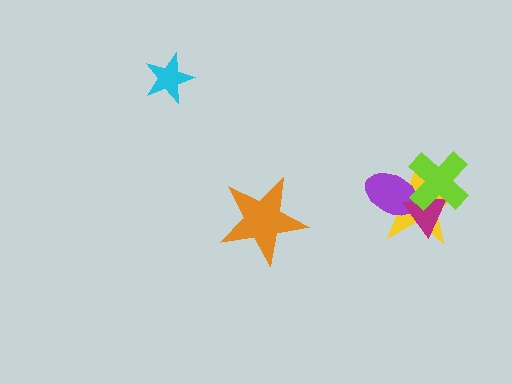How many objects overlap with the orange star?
0 objects overlap with the orange star.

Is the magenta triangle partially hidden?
Yes, it is partially covered by another shape.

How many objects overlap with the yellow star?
3 objects overlap with the yellow star.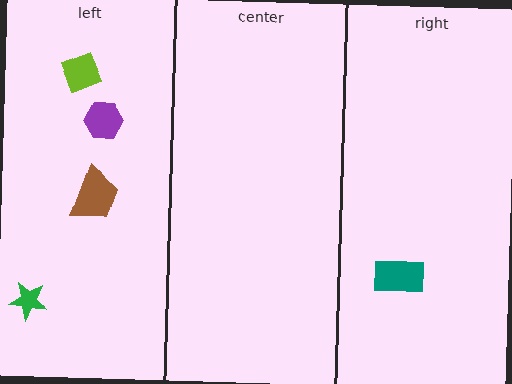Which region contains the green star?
The left region.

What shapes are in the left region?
The purple hexagon, the green star, the lime diamond, the brown trapezoid.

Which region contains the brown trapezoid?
The left region.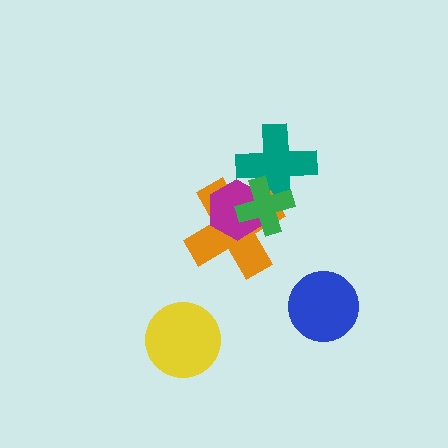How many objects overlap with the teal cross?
3 objects overlap with the teal cross.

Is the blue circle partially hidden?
No, no other shape covers it.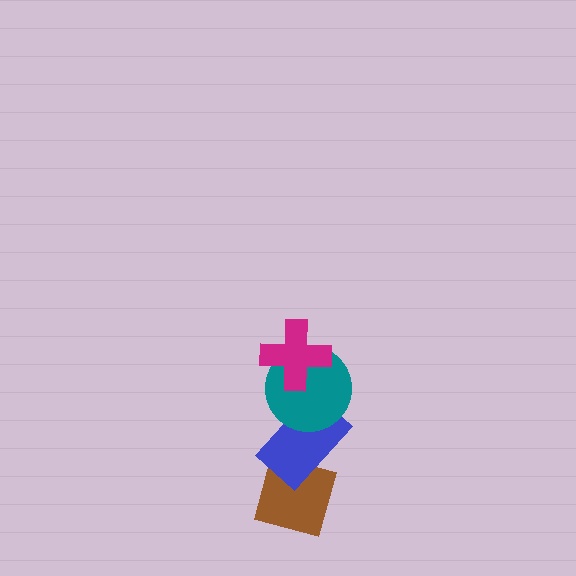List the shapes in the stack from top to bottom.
From top to bottom: the magenta cross, the teal circle, the blue rectangle, the brown diamond.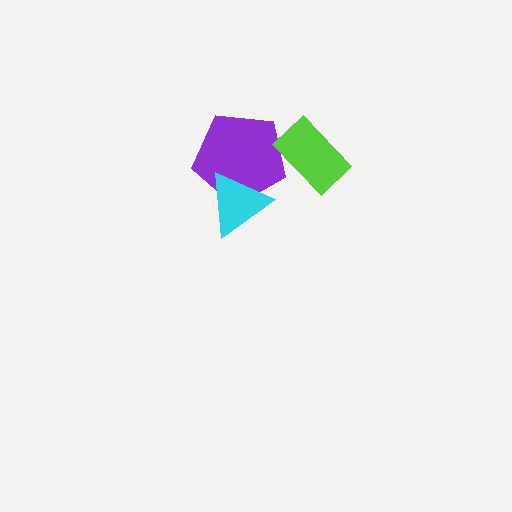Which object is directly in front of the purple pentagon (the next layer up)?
The lime rectangle is directly in front of the purple pentagon.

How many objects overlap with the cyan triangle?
1 object overlaps with the cyan triangle.